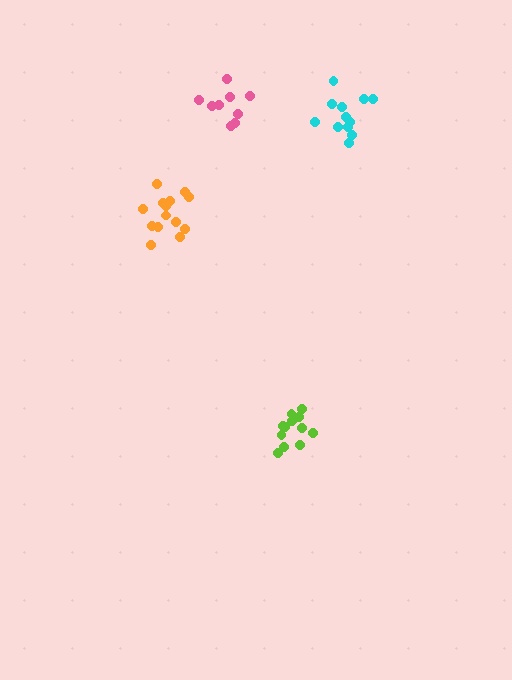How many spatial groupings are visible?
There are 4 spatial groupings.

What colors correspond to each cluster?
The clusters are colored: pink, orange, lime, cyan.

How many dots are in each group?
Group 1: 9 dots, Group 2: 14 dots, Group 3: 12 dots, Group 4: 13 dots (48 total).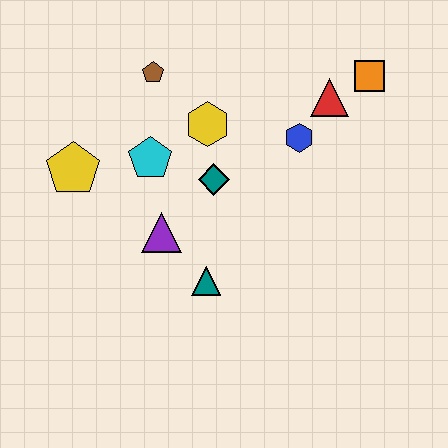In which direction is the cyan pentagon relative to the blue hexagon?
The cyan pentagon is to the left of the blue hexagon.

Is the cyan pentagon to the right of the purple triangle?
No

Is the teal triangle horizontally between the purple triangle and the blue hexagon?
Yes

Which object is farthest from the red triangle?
The yellow pentagon is farthest from the red triangle.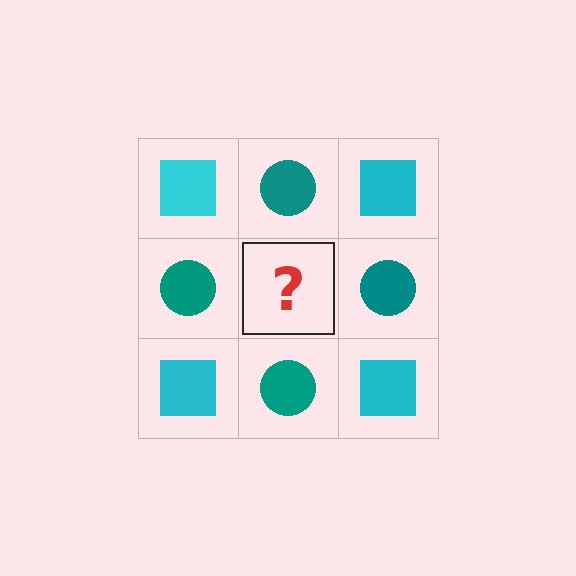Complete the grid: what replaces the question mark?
The question mark should be replaced with a cyan square.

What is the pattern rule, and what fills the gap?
The rule is that it alternates cyan square and teal circle in a checkerboard pattern. The gap should be filled with a cyan square.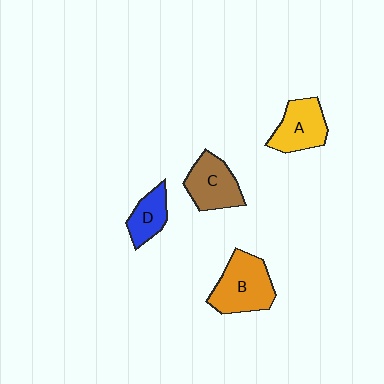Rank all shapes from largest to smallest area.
From largest to smallest: B (orange), C (brown), A (yellow), D (blue).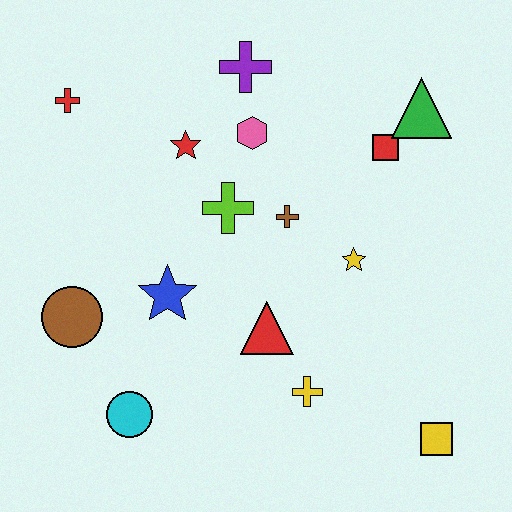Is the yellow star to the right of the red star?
Yes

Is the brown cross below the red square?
Yes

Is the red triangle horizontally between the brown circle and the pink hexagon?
No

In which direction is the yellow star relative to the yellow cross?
The yellow star is above the yellow cross.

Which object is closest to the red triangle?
The yellow cross is closest to the red triangle.